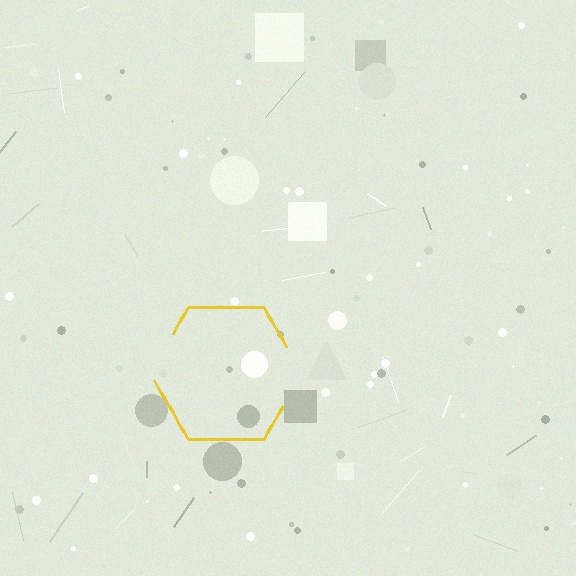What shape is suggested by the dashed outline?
The dashed outline suggests a hexagon.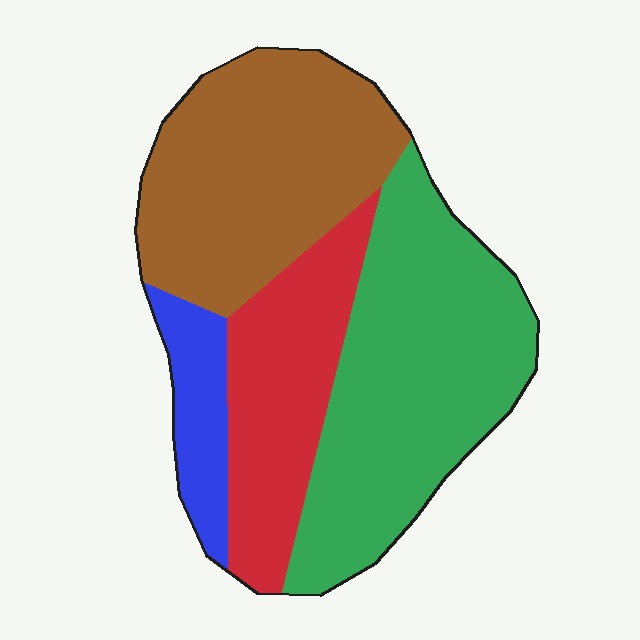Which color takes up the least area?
Blue, at roughly 10%.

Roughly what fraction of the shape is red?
Red takes up less than a quarter of the shape.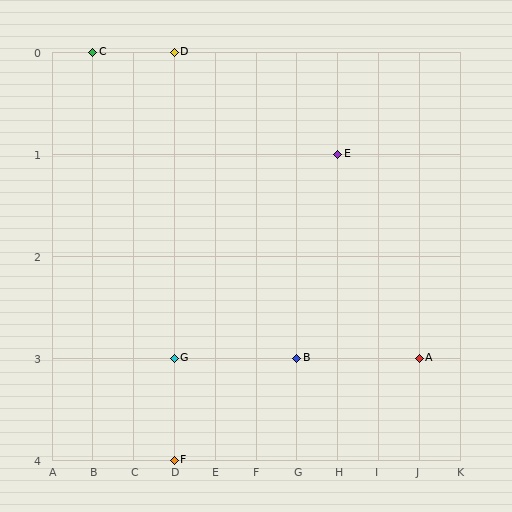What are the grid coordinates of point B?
Point B is at grid coordinates (G, 3).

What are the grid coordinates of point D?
Point D is at grid coordinates (D, 0).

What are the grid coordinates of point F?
Point F is at grid coordinates (D, 4).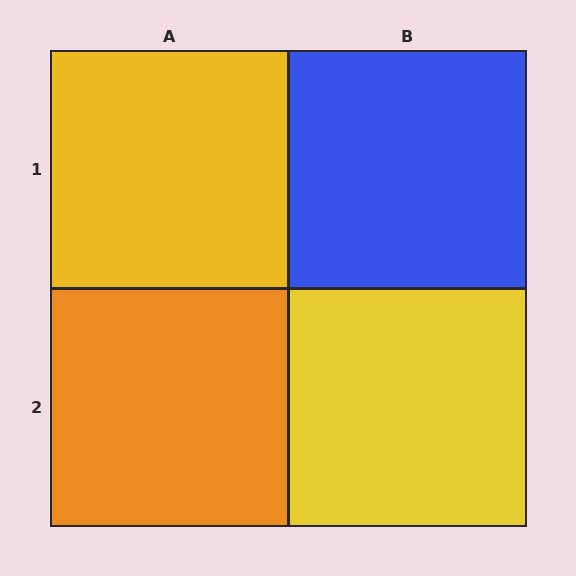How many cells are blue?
1 cell is blue.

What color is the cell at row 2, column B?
Yellow.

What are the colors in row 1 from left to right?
Yellow, blue.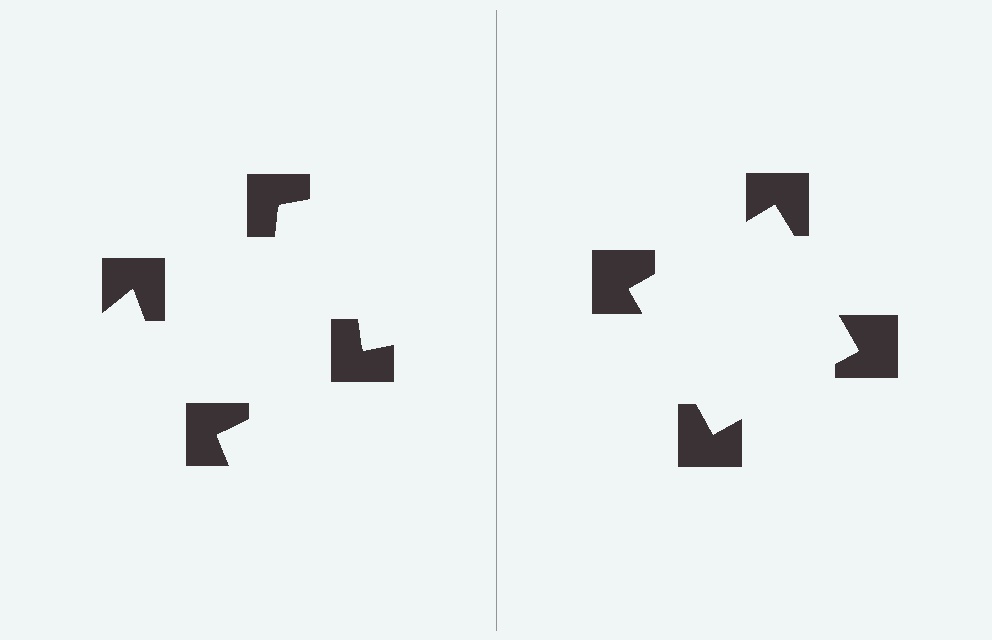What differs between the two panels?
The notched squares are positioned identically on both sides; only the wedge orientations differ. On the right they align to a square; on the left they are misaligned.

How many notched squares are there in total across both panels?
8 — 4 on each side.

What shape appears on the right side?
An illusory square.